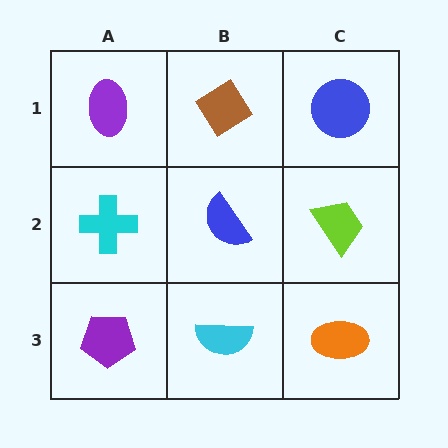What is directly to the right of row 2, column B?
A lime trapezoid.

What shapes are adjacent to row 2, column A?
A purple ellipse (row 1, column A), a purple pentagon (row 3, column A), a blue semicircle (row 2, column B).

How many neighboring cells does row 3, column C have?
2.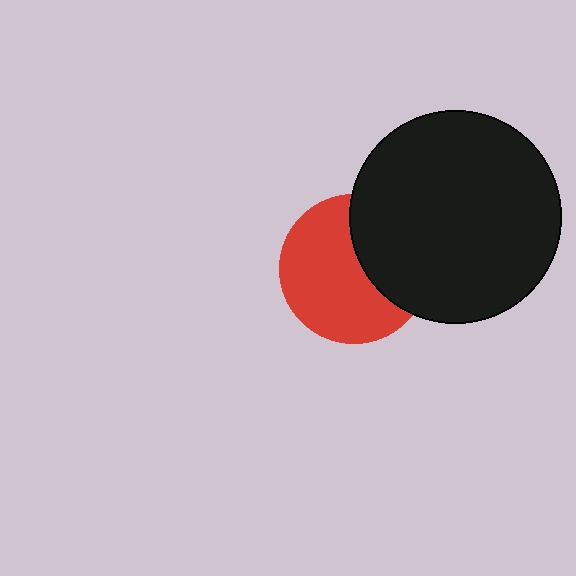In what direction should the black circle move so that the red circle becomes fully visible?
The black circle should move right. That is the shortest direction to clear the overlap and leave the red circle fully visible.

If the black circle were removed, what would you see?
You would see the complete red circle.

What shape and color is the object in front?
The object in front is a black circle.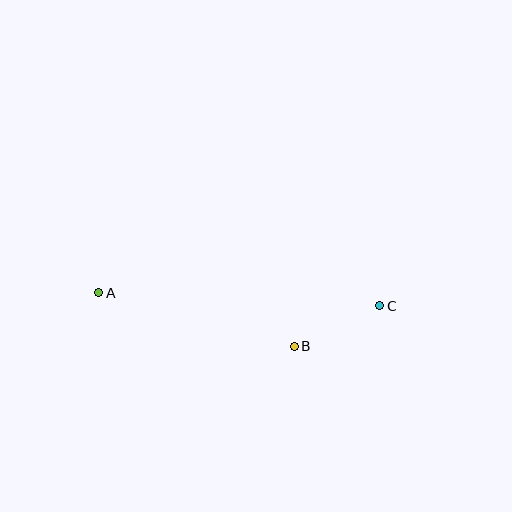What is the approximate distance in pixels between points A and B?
The distance between A and B is approximately 203 pixels.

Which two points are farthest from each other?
Points A and C are farthest from each other.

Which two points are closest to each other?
Points B and C are closest to each other.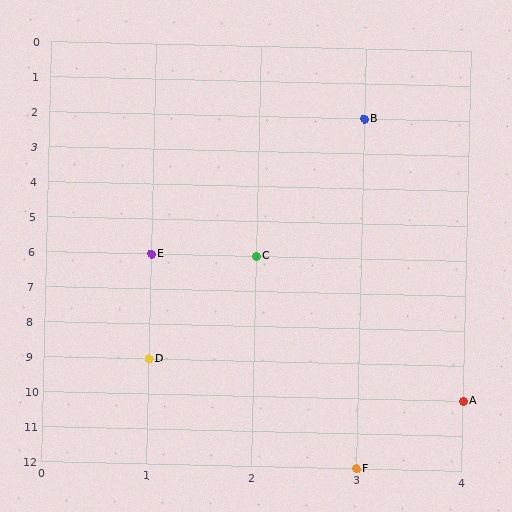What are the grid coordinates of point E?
Point E is at grid coordinates (1, 6).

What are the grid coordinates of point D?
Point D is at grid coordinates (1, 9).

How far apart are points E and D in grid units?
Points E and D are 3 rows apart.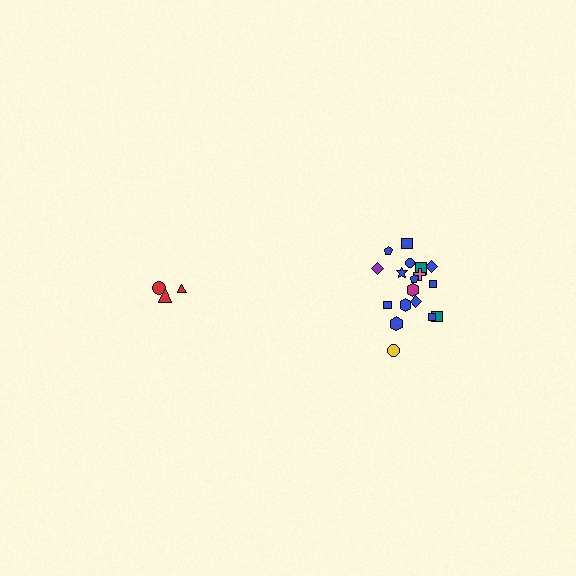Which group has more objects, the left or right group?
The right group.